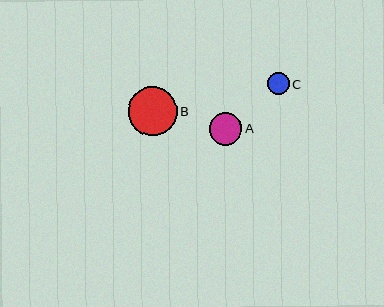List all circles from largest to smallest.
From largest to smallest: B, A, C.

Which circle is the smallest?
Circle C is the smallest with a size of approximately 22 pixels.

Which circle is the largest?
Circle B is the largest with a size of approximately 49 pixels.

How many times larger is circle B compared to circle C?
Circle B is approximately 2.2 times the size of circle C.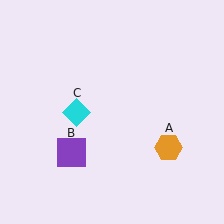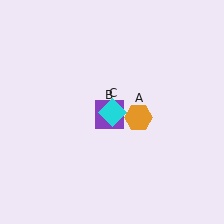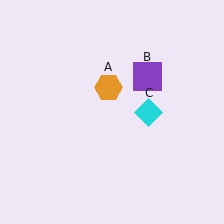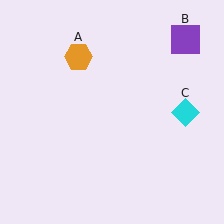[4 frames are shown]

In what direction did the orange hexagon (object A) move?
The orange hexagon (object A) moved up and to the left.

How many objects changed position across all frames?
3 objects changed position: orange hexagon (object A), purple square (object B), cyan diamond (object C).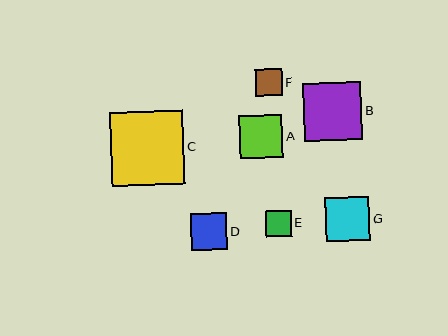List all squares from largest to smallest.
From largest to smallest: C, B, G, A, D, F, E.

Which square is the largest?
Square C is the largest with a size of approximately 74 pixels.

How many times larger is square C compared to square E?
Square C is approximately 2.8 times the size of square E.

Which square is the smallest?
Square E is the smallest with a size of approximately 26 pixels.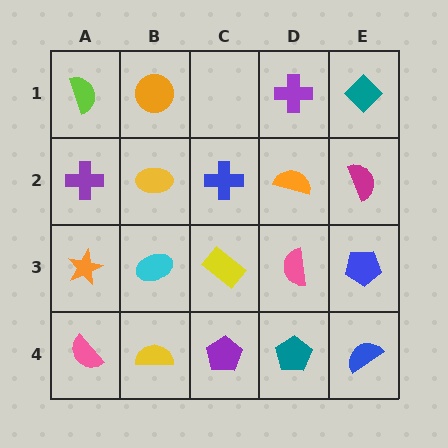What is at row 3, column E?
A blue pentagon.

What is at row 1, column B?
An orange circle.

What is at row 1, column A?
A lime semicircle.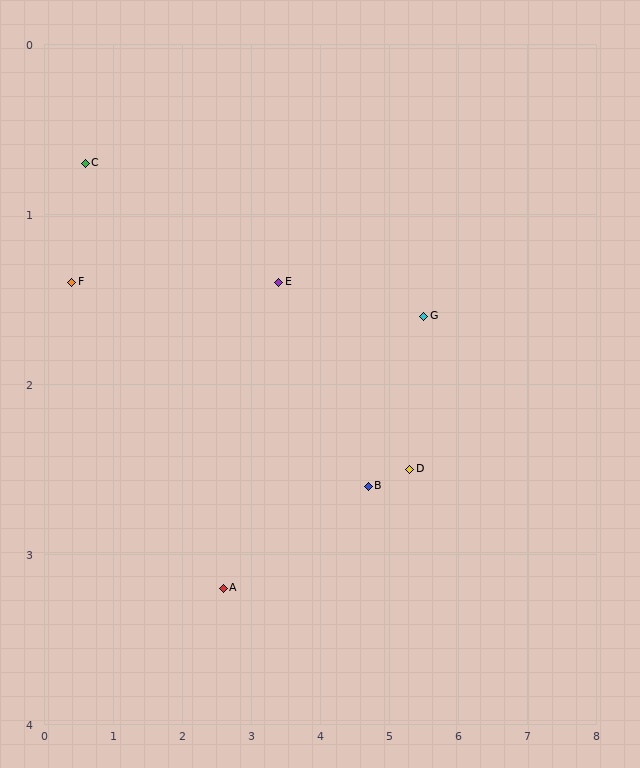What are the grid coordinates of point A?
Point A is at approximately (2.6, 3.2).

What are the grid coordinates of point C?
Point C is at approximately (0.6, 0.7).